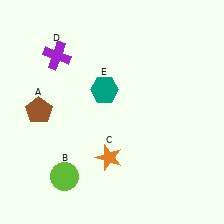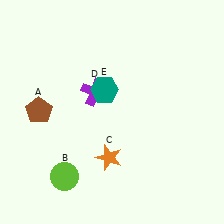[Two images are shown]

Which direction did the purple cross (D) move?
The purple cross (D) moved right.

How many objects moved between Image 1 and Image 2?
1 object moved between the two images.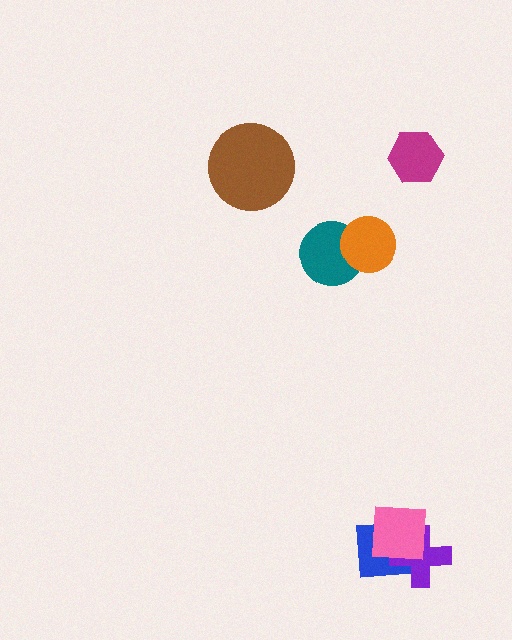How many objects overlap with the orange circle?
1 object overlaps with the orange circle.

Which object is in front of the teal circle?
The orange circle is in front of the teal circle.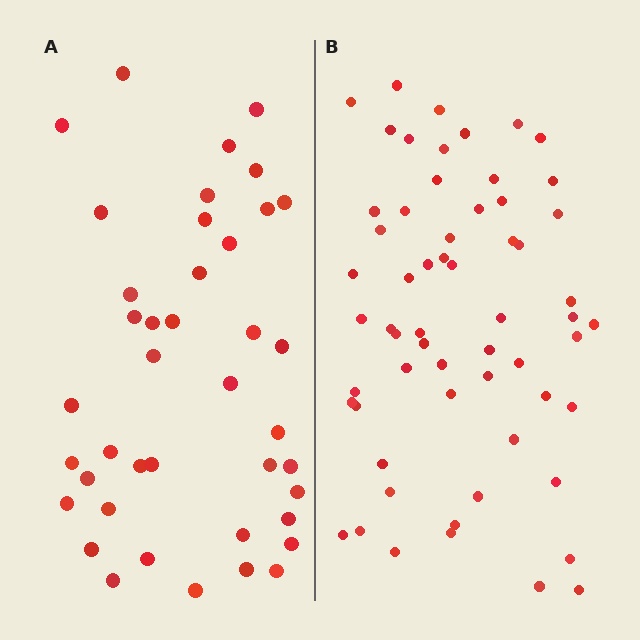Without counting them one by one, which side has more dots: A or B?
Region B (the right region) has more dots.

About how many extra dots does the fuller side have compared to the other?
Region B has approximately 20 more dots than region A.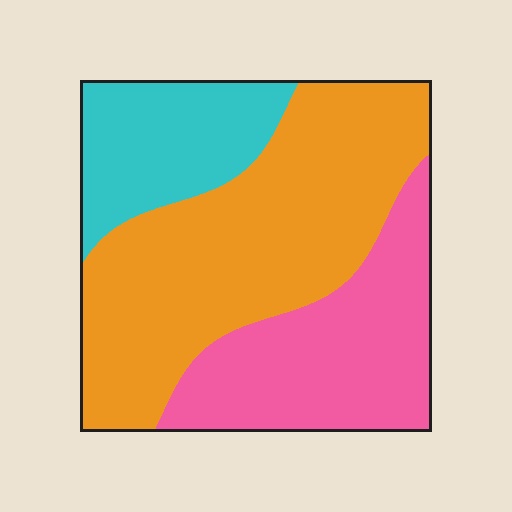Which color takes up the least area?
Cyan, at roughly 20%.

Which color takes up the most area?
Orange, at roughly 50%.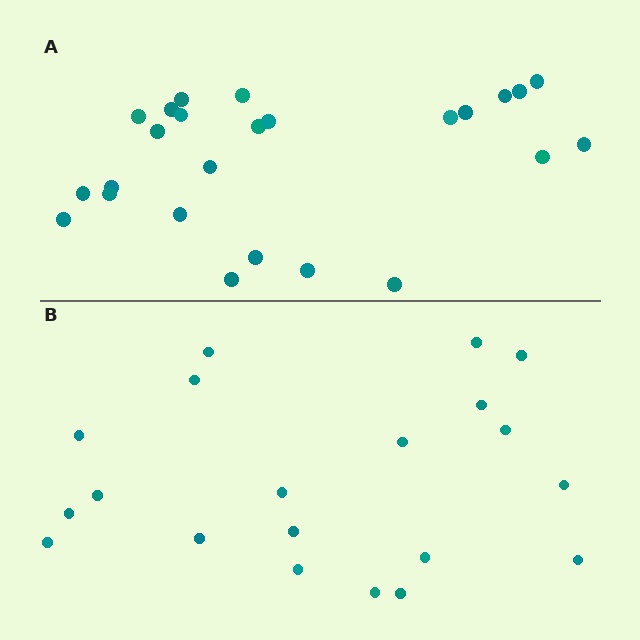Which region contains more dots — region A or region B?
Region A (the top region) has more dots.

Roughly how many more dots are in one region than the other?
Region A has about 5 more dots than region B.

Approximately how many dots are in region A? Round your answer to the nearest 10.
About 20 dots. (The exact count is 25, which rounds to 20.)